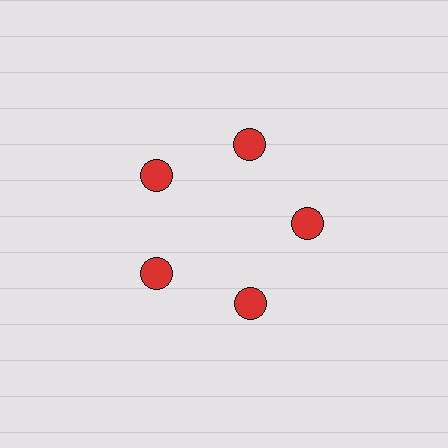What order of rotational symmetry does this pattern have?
This pattern has 5-fold rotational symmetry.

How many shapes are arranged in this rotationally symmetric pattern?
There are 5 shapes, arranged in 5 groups of 1.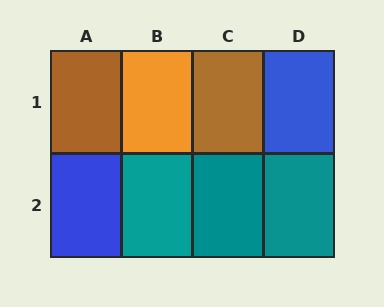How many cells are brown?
2 cells are brown.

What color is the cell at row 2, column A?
Blue.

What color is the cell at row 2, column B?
Teal.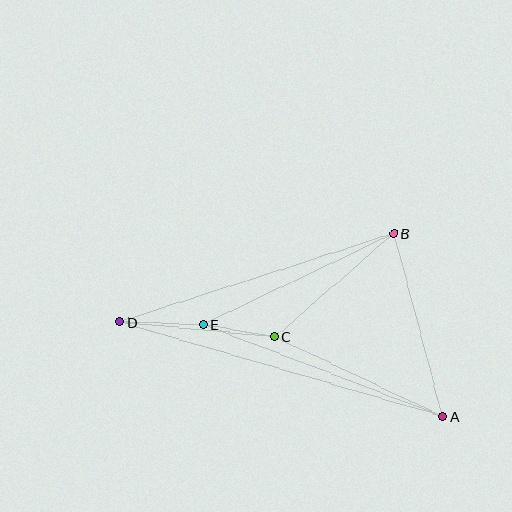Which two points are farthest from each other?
Points A and D are farthest from each other.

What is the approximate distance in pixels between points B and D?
The distance between B and D is approximately 288 pixels.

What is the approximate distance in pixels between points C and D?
The distance between C and D is approximately 156 pixels.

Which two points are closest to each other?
Points C and E are closest to each other.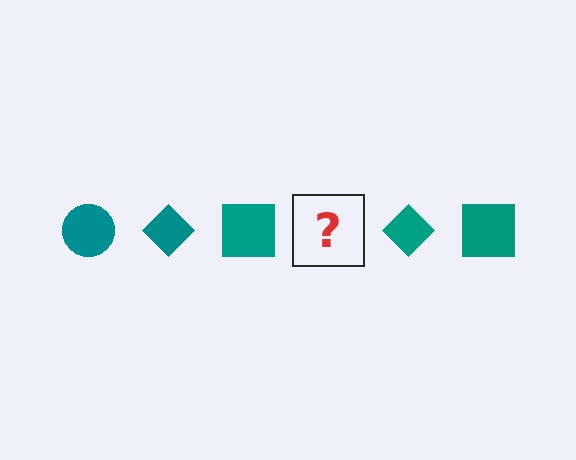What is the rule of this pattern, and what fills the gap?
The rule is that the pattern cycles through circle, diamond, square shapes in teal. The gap should be filled with a teal circle.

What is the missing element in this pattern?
The missing element is a teal circle.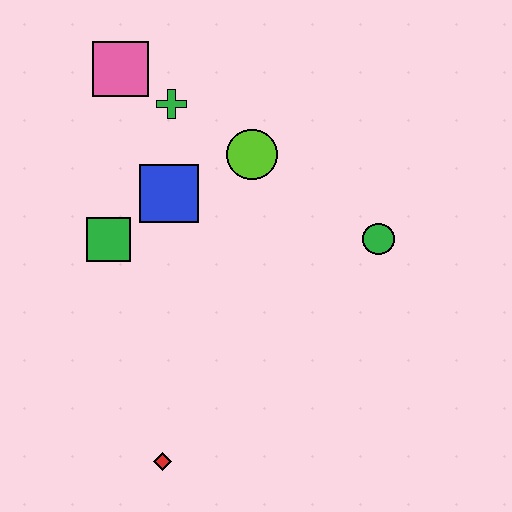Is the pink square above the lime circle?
Yes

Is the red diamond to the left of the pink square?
No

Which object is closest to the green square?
The blue square is closest to the green square.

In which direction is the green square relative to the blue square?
The green square is to the left of the blue square.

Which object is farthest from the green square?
The green circle is farthest from the green square.